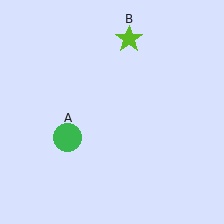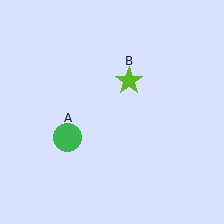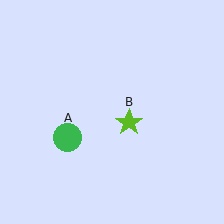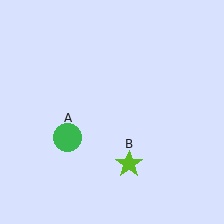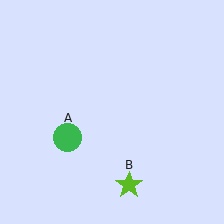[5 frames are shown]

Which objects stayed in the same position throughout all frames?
Green circle (object A) remained stationary.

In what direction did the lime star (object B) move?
The lime star (object B) moved down.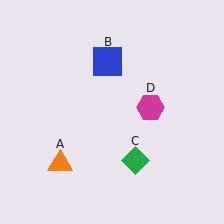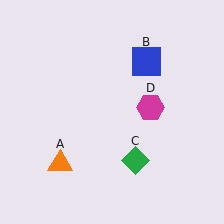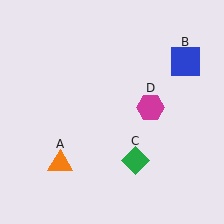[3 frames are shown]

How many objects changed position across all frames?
1 object changed position: blue square (object B).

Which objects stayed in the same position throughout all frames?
Orange triangle (object A) and green diamond (object C) and magenta hexagon (object D) remained stationary.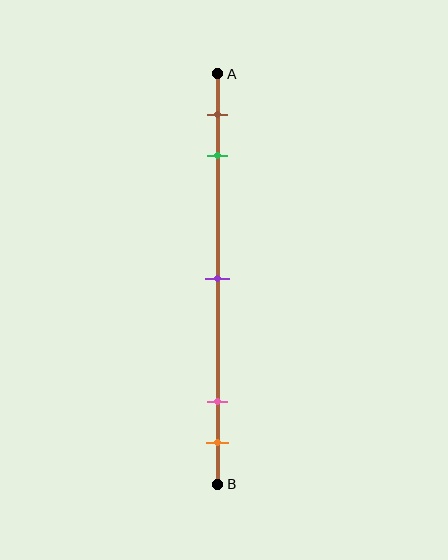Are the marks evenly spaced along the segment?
No, the marks are not evenly spaced.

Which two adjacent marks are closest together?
The pink and orange marks are the closest adjacent pair.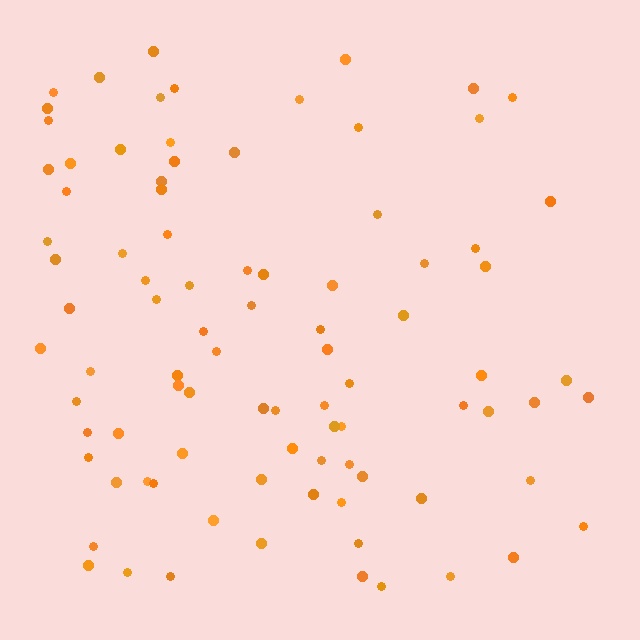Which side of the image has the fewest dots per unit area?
The right.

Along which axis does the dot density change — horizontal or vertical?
Horizontal.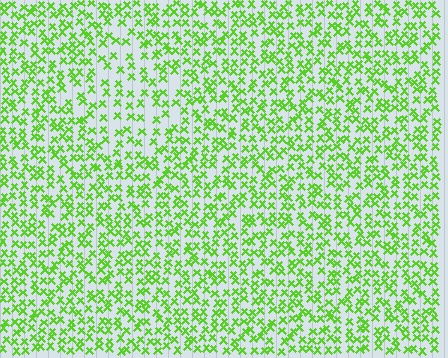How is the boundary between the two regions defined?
The boundary is defined by a change in element density (approximately 1.7x ratio). All elements are the same color, size, and shape.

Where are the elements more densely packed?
The elements are more densely packed outside the diamond boundary.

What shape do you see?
I see a diamond.